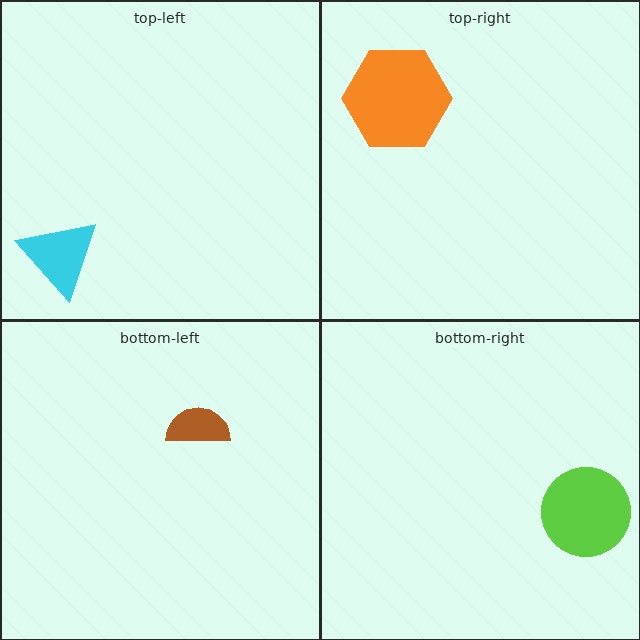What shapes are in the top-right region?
The orange hexagon.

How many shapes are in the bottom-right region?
1.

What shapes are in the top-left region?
The cyan triangle.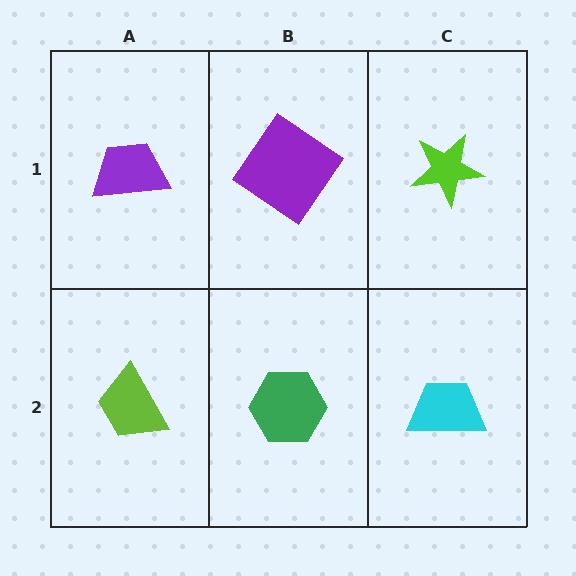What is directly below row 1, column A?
A lime trapezoid.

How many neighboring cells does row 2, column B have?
3.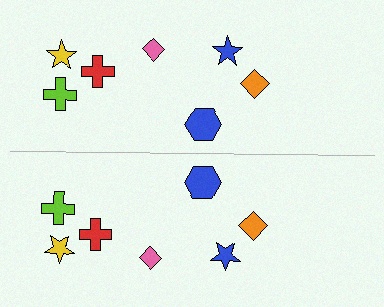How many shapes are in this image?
There are 14 shapes in this image.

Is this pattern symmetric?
Yes, this pattern has bilateral (reflection) symmetry.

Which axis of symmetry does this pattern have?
The pattern has a horizontal axis of symmetry running through the center of the image.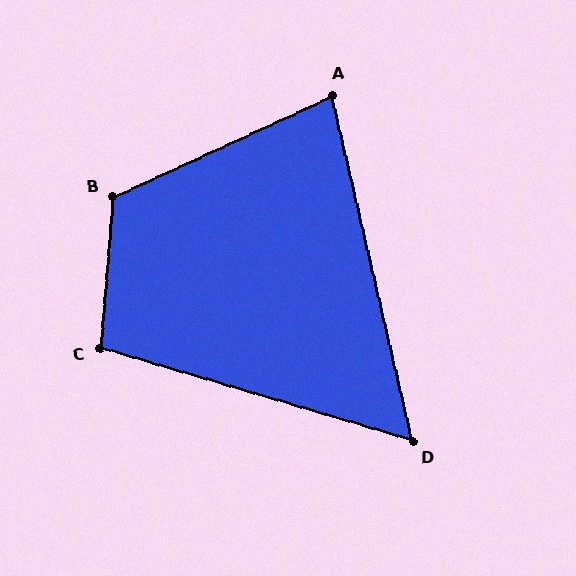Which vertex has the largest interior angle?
B, at approximately 120 degrees.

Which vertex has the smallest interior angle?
D, at approximately 60 degrees.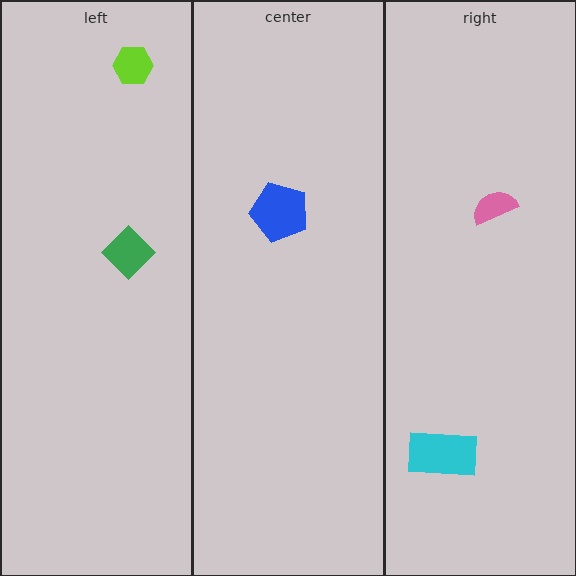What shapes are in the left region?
The green diamond, the lime hexagon.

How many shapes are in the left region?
2.